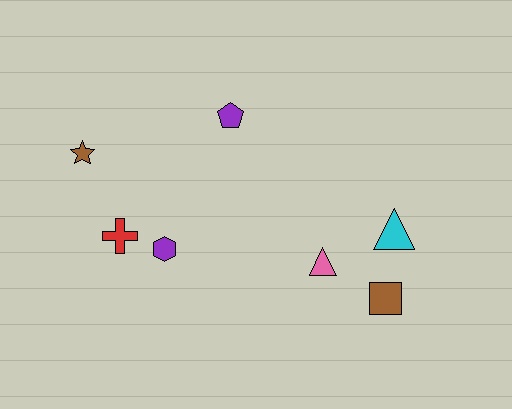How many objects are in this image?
There are 7 objects.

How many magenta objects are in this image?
There are no magenta objects.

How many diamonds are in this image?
There are no diamonds.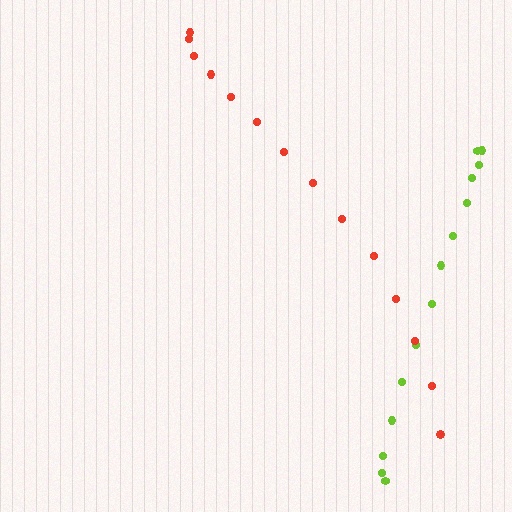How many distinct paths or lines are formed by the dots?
There are 2 distinct paths.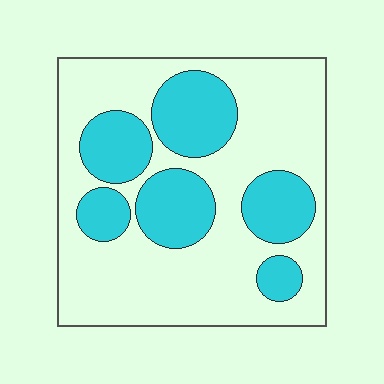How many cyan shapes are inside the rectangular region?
6.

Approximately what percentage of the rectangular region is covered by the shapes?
Approximately 35%.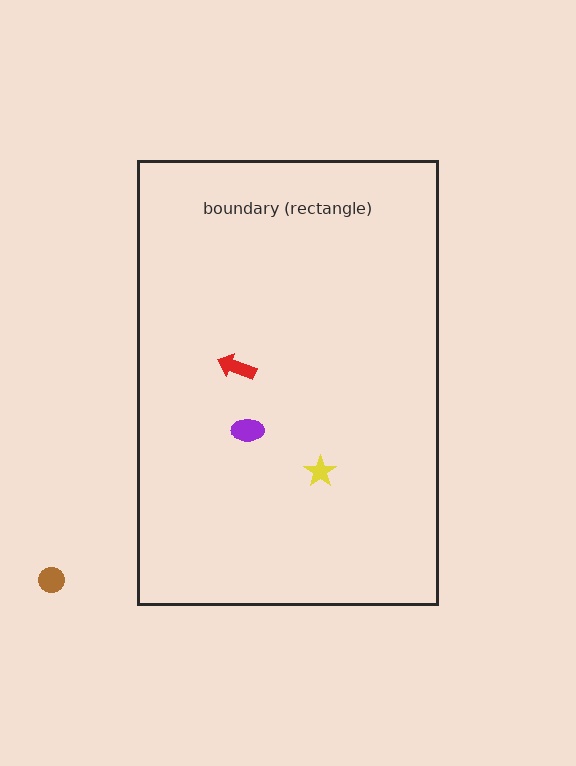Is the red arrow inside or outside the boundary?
Inside.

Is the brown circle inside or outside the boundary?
Outside.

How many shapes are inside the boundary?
3 inside, 1 outside.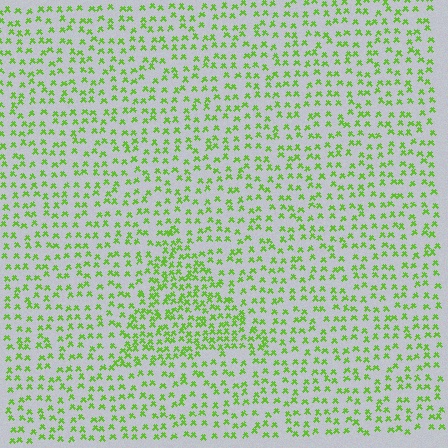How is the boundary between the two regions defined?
The boundary is defined by a change in element density (approximately 1.8x ratio). All elements are the same color, size, and shape.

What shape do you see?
I see a triangle.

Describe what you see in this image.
The image contains small lime elements arranged at two different densities. A triangle-shaped region is visible where the elements are more densely packed than the surrounding area.